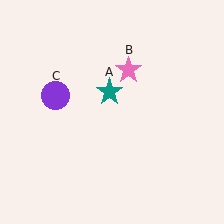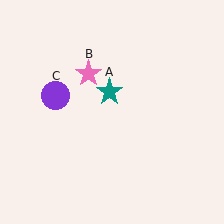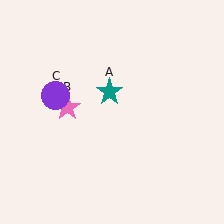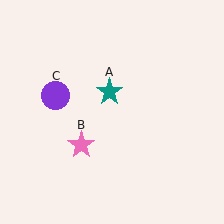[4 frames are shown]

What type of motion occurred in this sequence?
The pink star (object B) rotated counterclockwise around the center of the scene.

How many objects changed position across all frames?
1 object changed position: pink star (object B).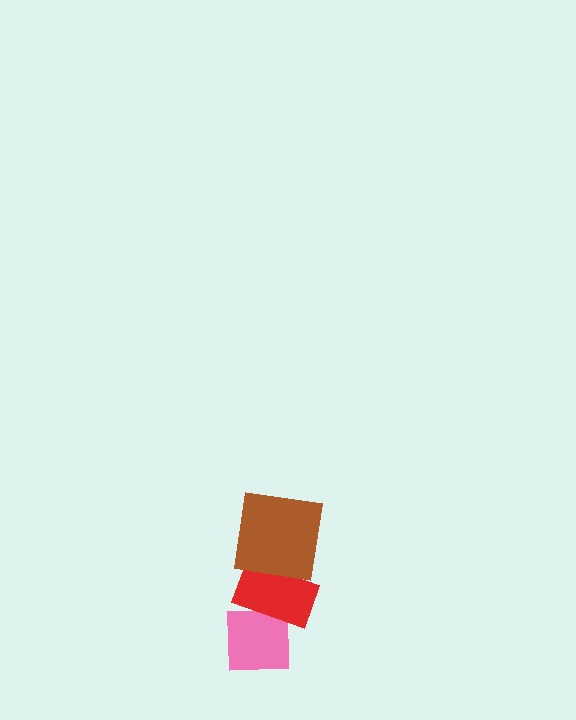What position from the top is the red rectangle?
The red rectangle is 2nd from the top.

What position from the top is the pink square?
The pink square is 3rd from the top.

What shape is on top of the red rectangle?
The brown square is on top of the red rectangle.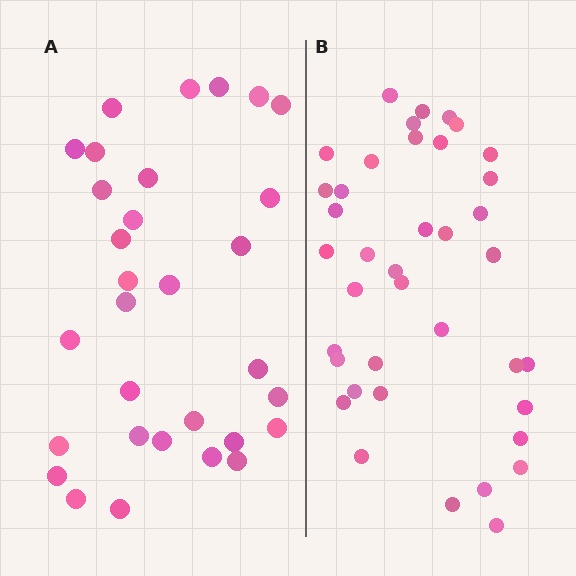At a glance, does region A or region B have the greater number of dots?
Region B (the right region) has more dots.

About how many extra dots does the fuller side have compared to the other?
Region B has roughly 8 or so more dots than region A.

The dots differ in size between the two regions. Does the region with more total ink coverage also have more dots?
No. Region A has more total ink coverage because its dots are larger, but region B actually contains more individual dots. Total area can be misleading — the number of items is what matters here.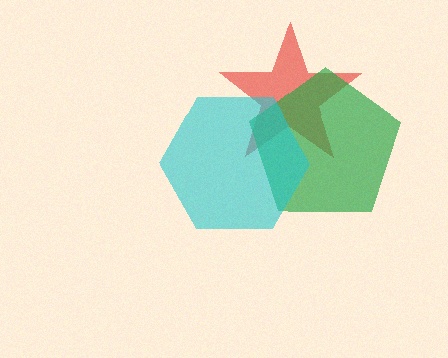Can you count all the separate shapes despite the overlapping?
Yes, there are 3 separate shapes.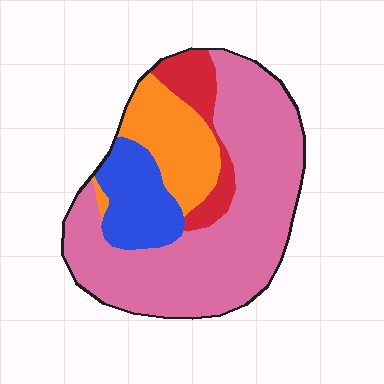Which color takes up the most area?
Pink, at roughly 60%.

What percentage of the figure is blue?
Blue takes up less than a sixth of the figure.